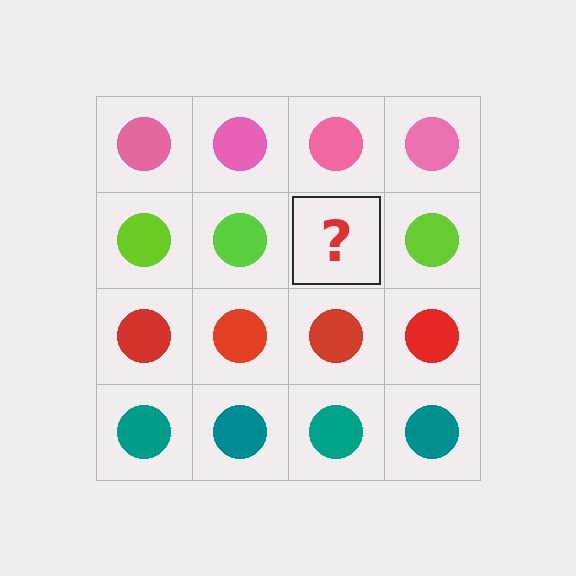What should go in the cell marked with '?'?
The missing cell should contain a lime circle.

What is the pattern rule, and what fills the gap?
The rule is that each row has a consistent color. The gap should be filled with a lime circle.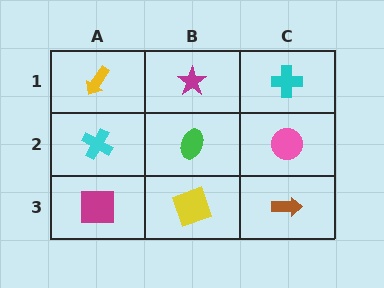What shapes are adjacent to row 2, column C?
A cyan cross (row 1, column C), a brown arrow (row 3, column C), a green ellipse (row 2, column B).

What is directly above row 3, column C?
A pink circle.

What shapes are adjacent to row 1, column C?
A pink circle (row 2, column C), a magenta star (row 1, column B).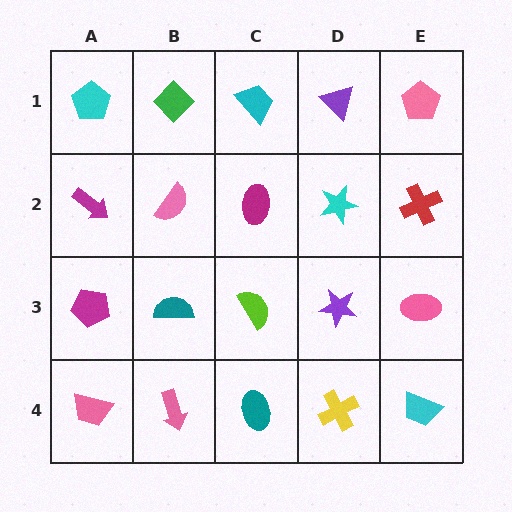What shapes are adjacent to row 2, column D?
A purple triangle (row 1, column D), a purple star (row 3, column D), a magenta ellipse (row 2, column C), a red cross (row 2, column E).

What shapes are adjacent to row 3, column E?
A red cross (row 2, column E), a cyan trapezoid (row 4, column E), a purple star (row 3, column D).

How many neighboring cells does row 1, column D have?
3.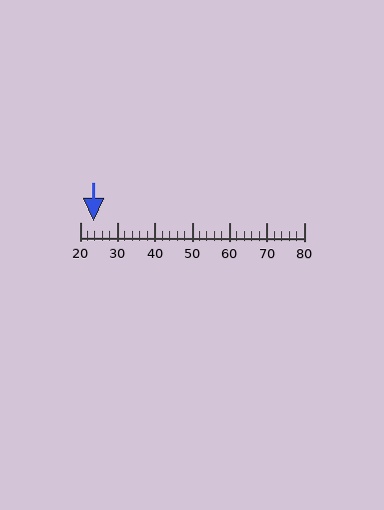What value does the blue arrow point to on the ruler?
The blue arrow points to approximately 24.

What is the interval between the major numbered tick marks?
The major tick marks are spaced 10 units apart.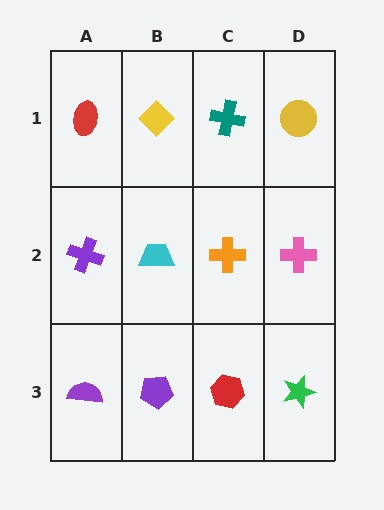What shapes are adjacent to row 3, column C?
An orange cross (row 2, column C), a purple pentagon (row 3, column B), a green star (row 3, column D).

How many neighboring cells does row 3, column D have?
2.